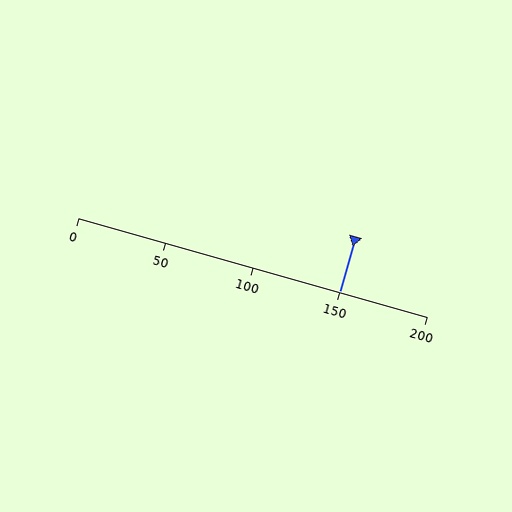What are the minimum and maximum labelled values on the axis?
The axis runs from 0 to 200.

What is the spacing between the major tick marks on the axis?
The major ticks are spaced 50 apart.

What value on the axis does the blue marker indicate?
The marker indicates approximately 150.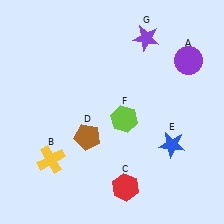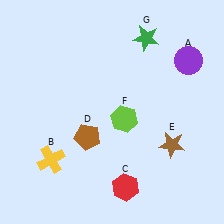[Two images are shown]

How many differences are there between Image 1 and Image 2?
There are 2 differences between the two images.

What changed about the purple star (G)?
In Image 1, G is purple. In Image 2, it changed to green.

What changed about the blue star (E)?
In Image 1, E is blue. In Image 2, it changed to brown.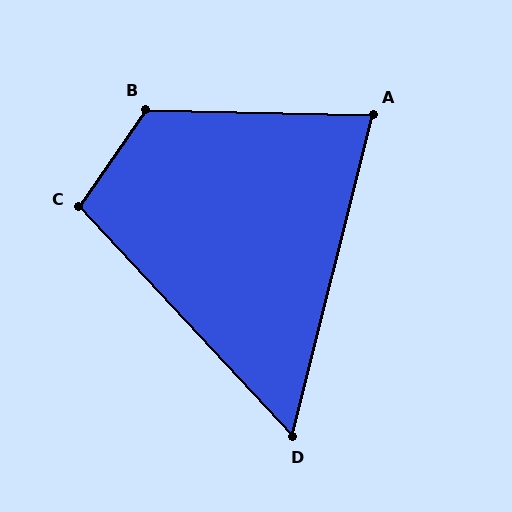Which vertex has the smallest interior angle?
D, at approximately 57 degrees.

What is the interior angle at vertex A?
Approximately 77 degrees (acute).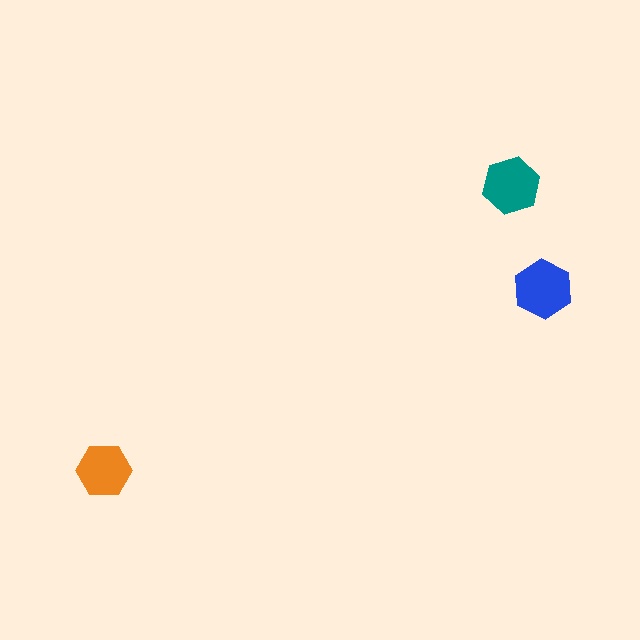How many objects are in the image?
There are 3 objects in the image.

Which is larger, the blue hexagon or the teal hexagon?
The blue one.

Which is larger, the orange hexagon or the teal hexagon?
The teal one.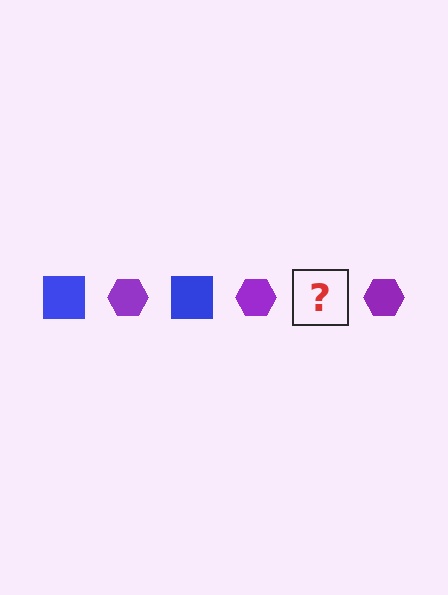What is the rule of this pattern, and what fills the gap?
The rule is that the pattern alternates between blue square and purple hexagon. The gap should be filled with a blue square.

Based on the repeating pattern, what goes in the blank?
The blank should be a blue square.